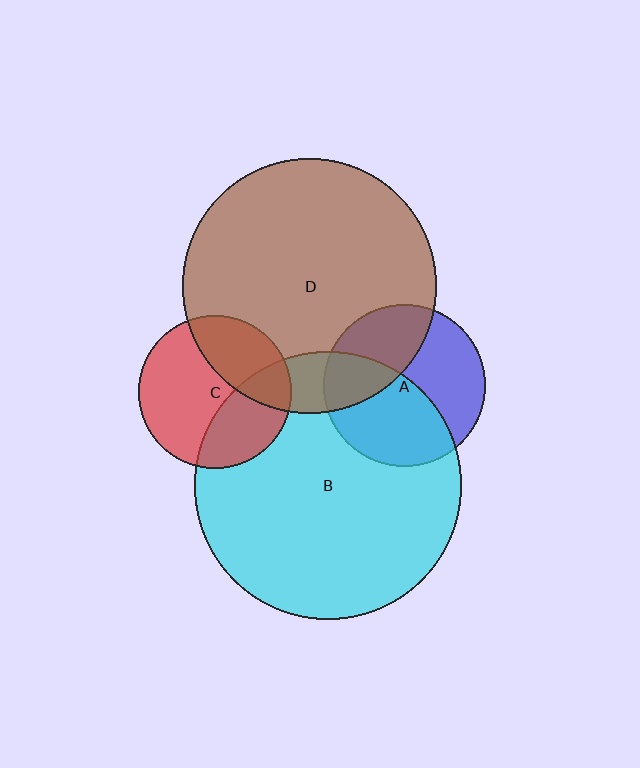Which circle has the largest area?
Circle B (cyan).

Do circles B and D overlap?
Yes.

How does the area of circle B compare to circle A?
Approximately 2.7 times.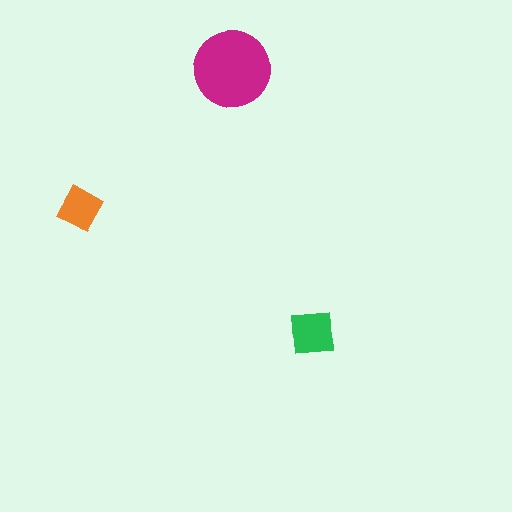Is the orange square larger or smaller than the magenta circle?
Smaller.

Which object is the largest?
The magenta circle.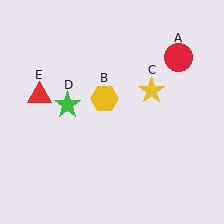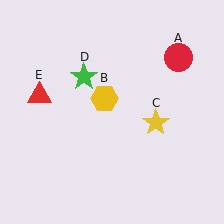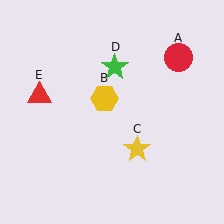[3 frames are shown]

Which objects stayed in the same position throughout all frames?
Red circle (object A) and yellow hexagon (object B) and red triangle (object E) remained stationary.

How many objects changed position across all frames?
2 objects changed position: yellow star (object C), green star (object D).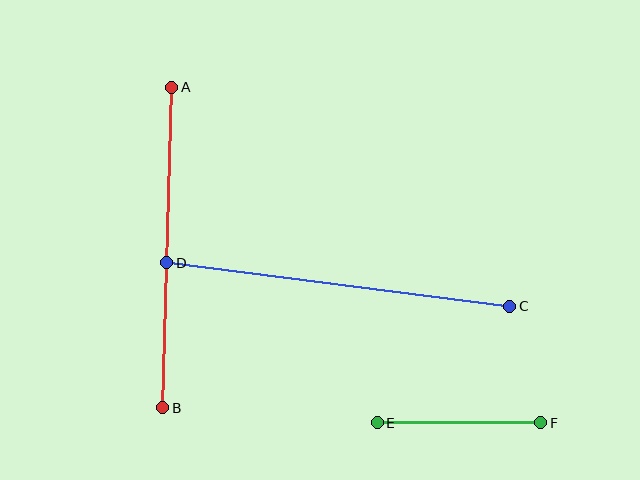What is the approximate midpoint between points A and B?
The midpoint is at approximately (167, 248) pixels.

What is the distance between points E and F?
The distance is approximately 163 pixels.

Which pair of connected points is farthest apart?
Points C and D are farthest apart.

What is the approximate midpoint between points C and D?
The midpoint is at approximately (338, 284) pixels.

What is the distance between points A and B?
The distance is approximately 320 pixels.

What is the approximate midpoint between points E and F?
The midpoint is at approximately (459, 423) pixels.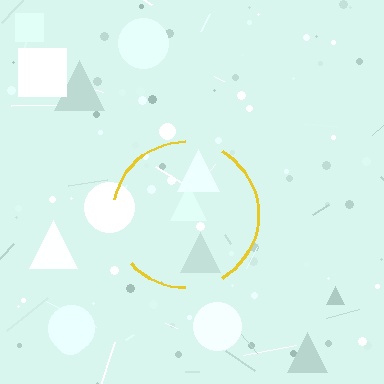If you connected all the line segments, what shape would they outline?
They would outline a circle.